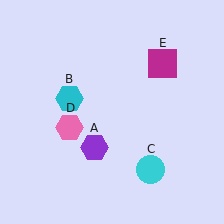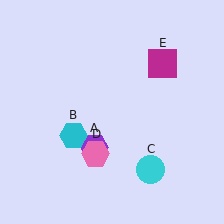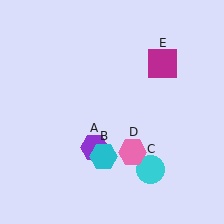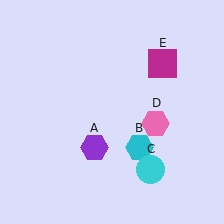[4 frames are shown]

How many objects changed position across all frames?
2 objects changed position: cyan hexagon (object B), pink hexagon (object D).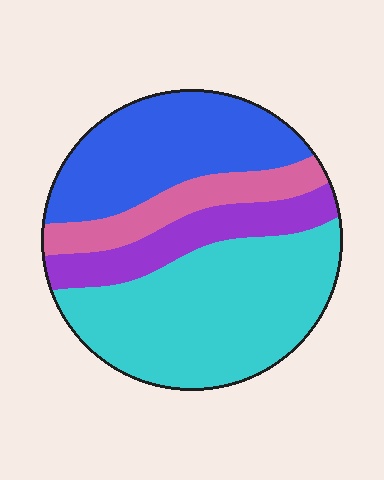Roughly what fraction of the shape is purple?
Purple takes up about one sixth (1/6) of the shape.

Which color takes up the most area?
Cyan, at roughly 45%.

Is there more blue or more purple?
Blue.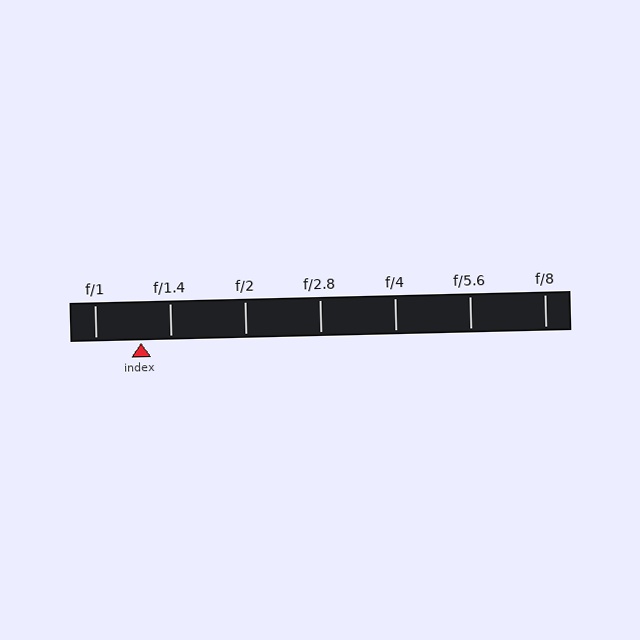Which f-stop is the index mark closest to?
The index mark is closest to f/1.4.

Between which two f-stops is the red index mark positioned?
The index mark is between f/1 and f/1.4.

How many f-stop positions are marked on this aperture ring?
There are 7 f-stop positions marked.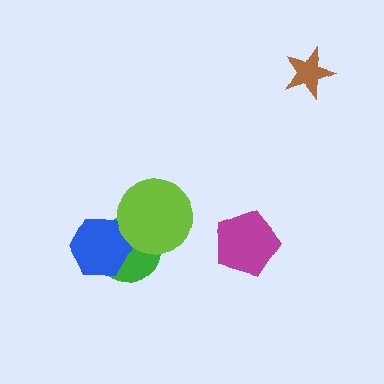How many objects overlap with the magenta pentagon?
0 objects overlap with the magenta pentagon.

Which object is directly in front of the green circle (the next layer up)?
The blue hexagon is directly in front of the green circle.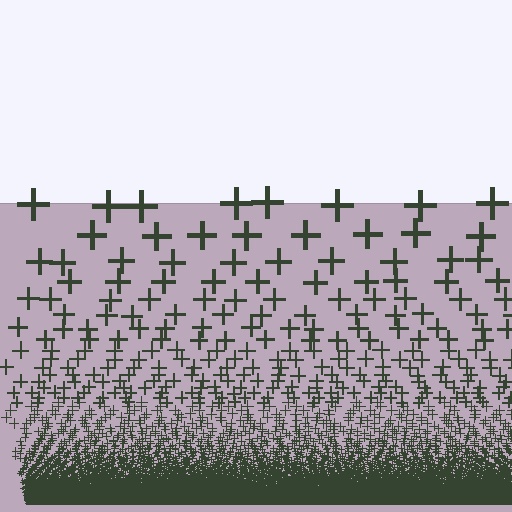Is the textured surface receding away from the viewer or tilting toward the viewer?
The surface appears to tilt toward the viewer. Texture elements get larger and sparser toward the top.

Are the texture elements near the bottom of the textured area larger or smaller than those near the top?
Smaller. The gradient is inverted — elements near the bottom are smaller and denser.